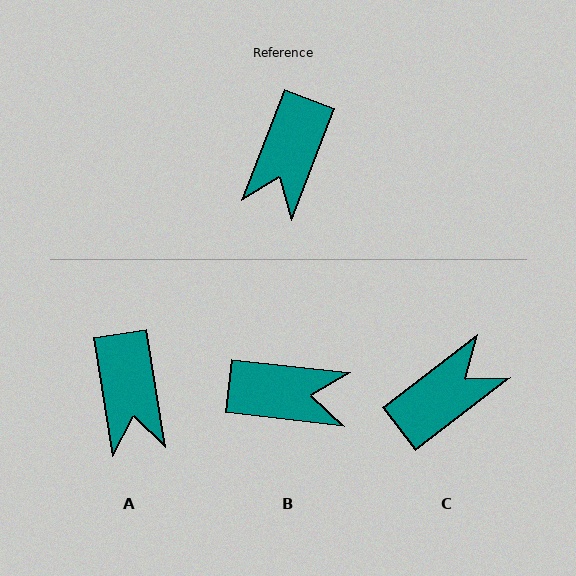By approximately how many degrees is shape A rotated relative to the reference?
Approximately 31 degrees counter-clockwise.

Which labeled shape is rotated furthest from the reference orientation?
C, about 149 degrees away.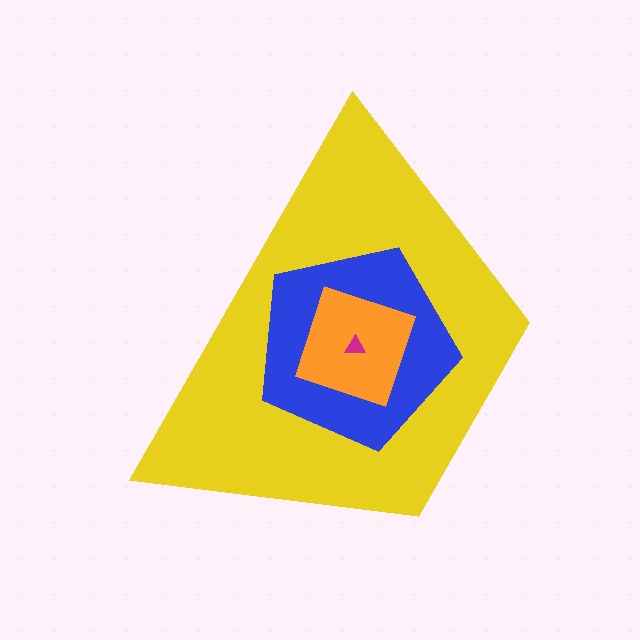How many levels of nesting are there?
4.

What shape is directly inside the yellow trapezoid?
The blue pentagon.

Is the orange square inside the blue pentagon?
Yes.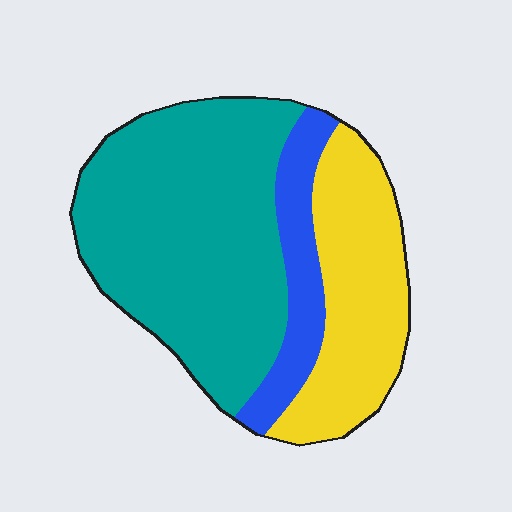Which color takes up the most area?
Teal, at roughly 55%.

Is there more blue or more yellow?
Yellow.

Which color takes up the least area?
Blue, at roughly 15%.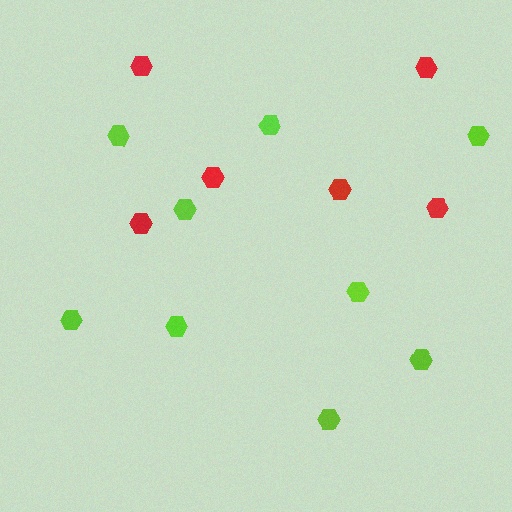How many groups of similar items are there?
There are 2 groups: one group of red hexagons (6) and one group of lime hexagons (9).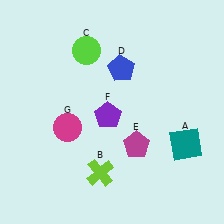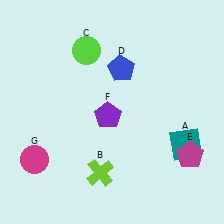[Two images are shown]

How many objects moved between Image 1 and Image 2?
2 objects moved between the two images.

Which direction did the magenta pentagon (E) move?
The magenta pentagon (E) moved right.